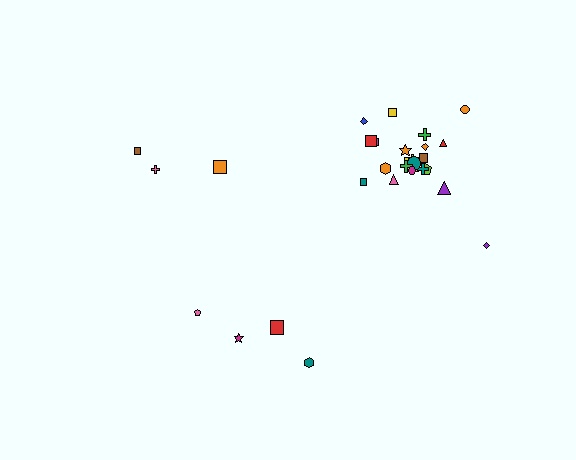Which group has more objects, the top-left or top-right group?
The top-right group.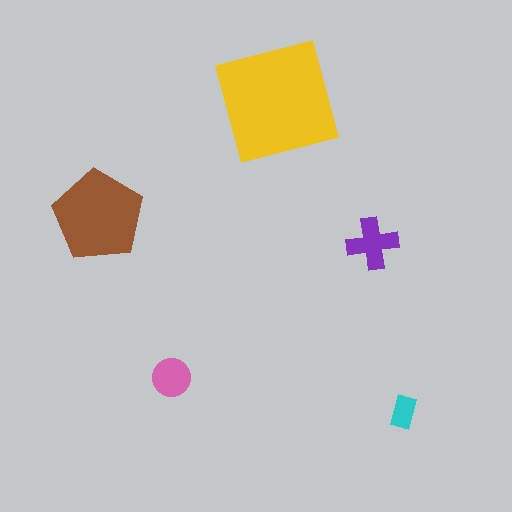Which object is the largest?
The yellow square.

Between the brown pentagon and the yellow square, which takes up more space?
The yellow square.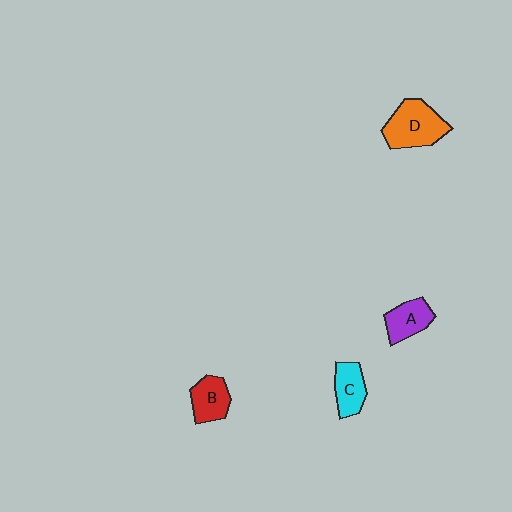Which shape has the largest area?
Shape D (orange).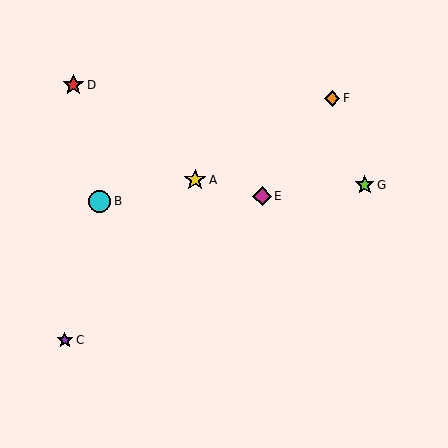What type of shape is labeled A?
Shape A is a yellow star.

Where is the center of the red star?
The center of the red star is at (73, 85).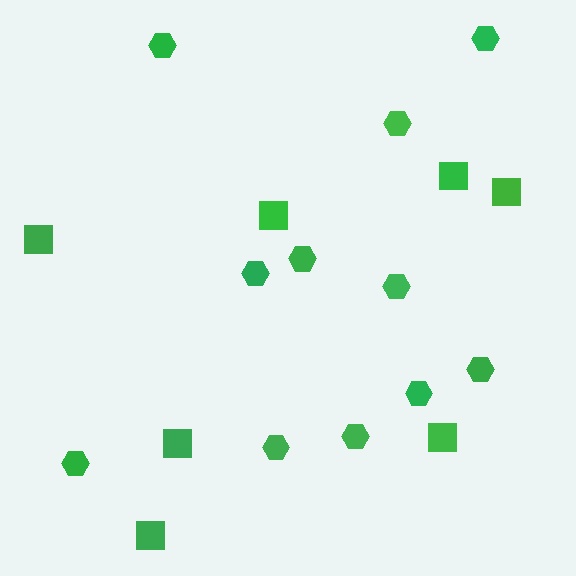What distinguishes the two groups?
There are 2 groups: one group of squares (7) and one group of hexagons (11).